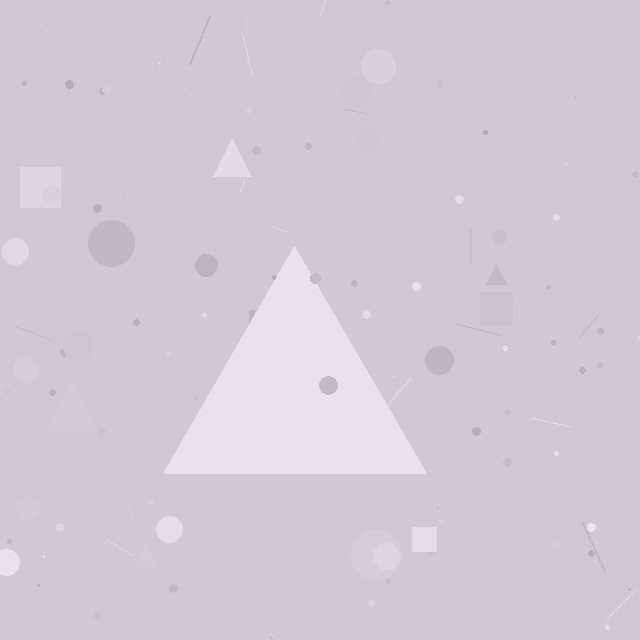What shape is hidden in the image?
A triangle is hidden in the image.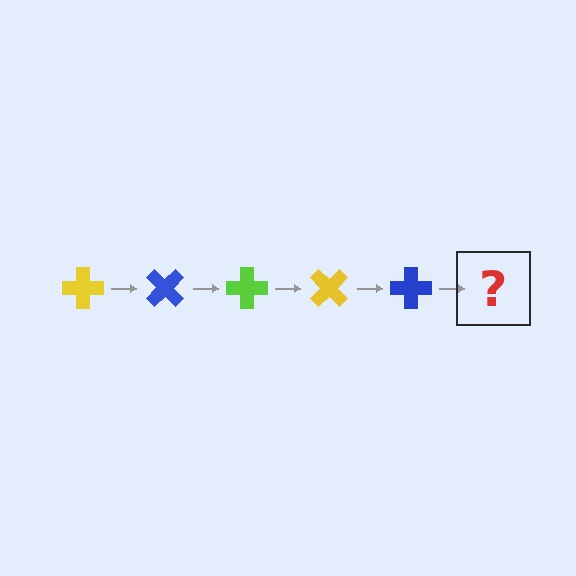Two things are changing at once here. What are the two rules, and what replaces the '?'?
The two rules are that it rotates 45 degrees each step and the color cycles through yellow, blue, and lime. The '?' should be a lime cross, rotated 225 degrees from the start.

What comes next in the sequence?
The next element should be a lime cross, rotated 225 degrees from the start.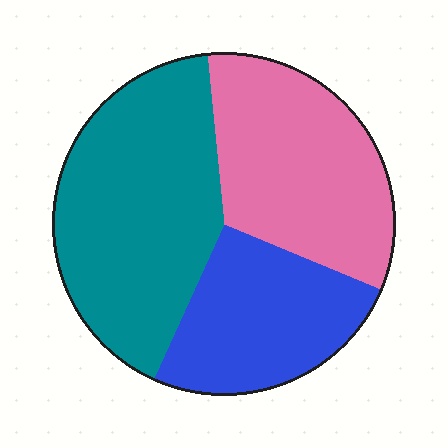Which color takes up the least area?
Blue, at roughly 25%.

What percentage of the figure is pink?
Pink covers around 35% of the figure.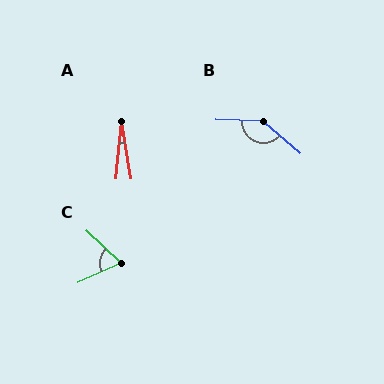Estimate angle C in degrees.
Approximately 67 degrees.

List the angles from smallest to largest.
A (15°), C (67°), B (141°).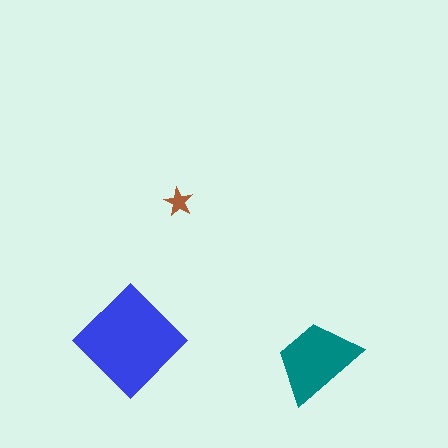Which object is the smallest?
The brown star.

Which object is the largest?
The blue diamond.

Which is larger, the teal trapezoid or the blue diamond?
The blue diamond.